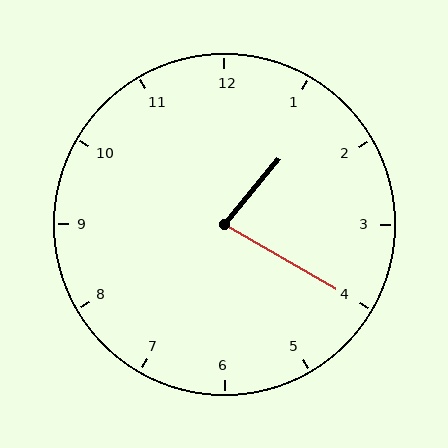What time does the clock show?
1:20.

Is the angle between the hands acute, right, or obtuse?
It is acute.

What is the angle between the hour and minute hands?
Approximately 80 degrees.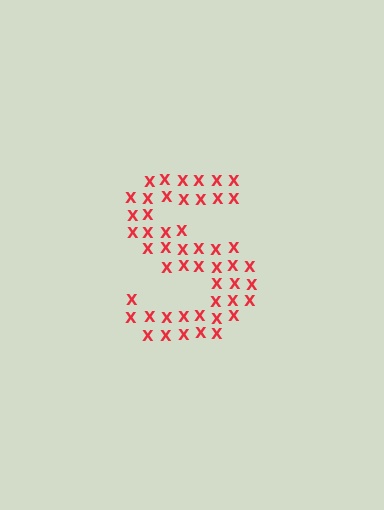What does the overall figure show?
The overall figure shows the letter S.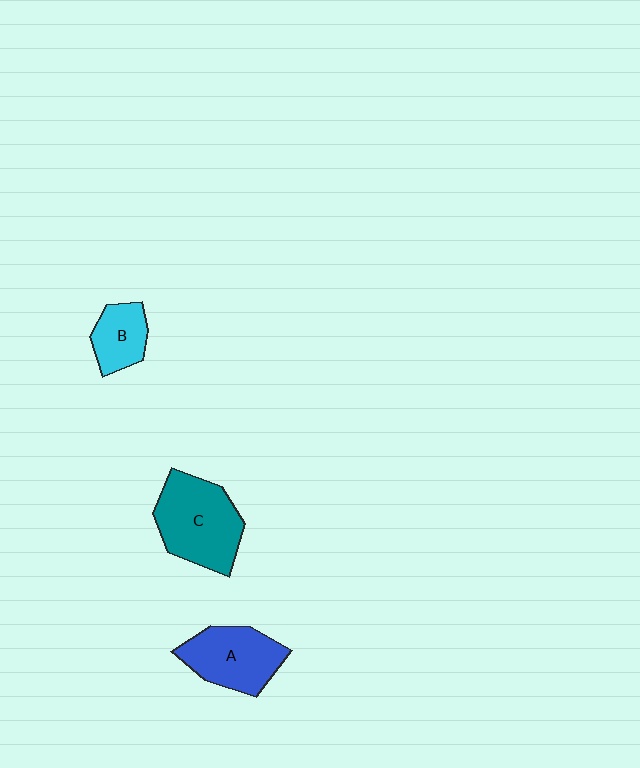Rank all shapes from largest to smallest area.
From largest to smallest: C (teal), A (blue), B (cyan).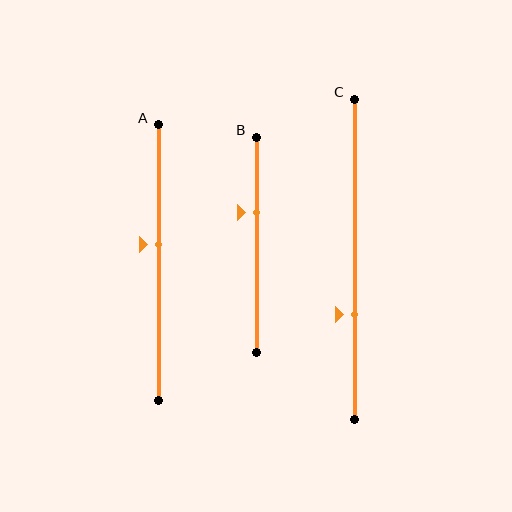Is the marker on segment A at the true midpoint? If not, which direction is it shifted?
No, the marker on segment A is shifted upward by about 7% of the segment length.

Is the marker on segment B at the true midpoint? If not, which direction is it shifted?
No, the marker on segment B is shifted upward by about 15% of the segment length.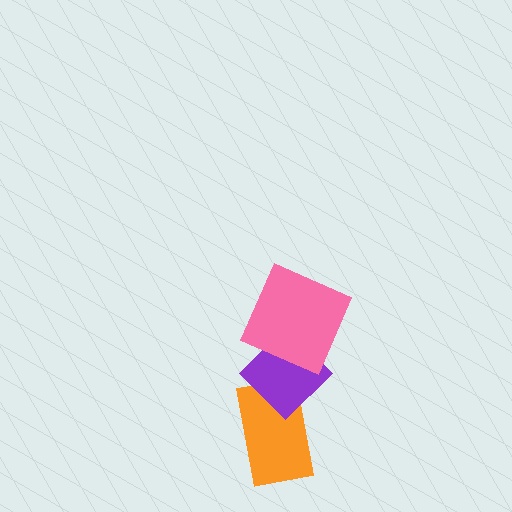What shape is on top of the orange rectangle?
The purple diamond is on top of the orange rectangle.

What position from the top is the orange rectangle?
The orange rectangle is 3rd from the top.